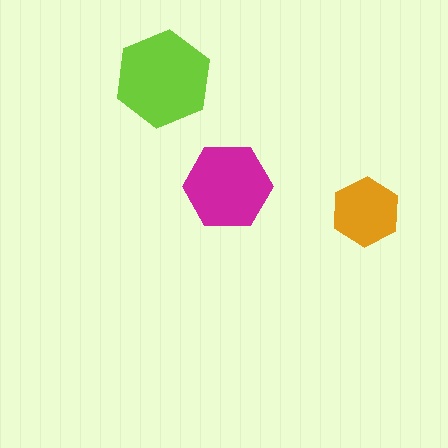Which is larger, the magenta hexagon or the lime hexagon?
The lime one.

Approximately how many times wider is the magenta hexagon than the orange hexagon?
About 1.5 times wider.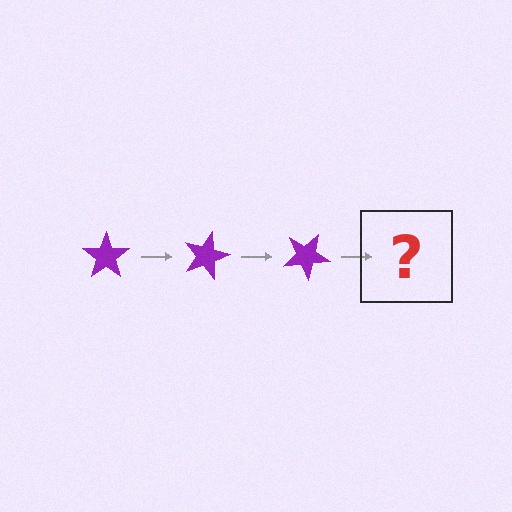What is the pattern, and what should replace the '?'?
The pattern is that the star rotates 15 degrees each step. The '?' should be a purple star rotated 45 degrees.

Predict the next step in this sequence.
The next step is a purple star rotated 45 degrees.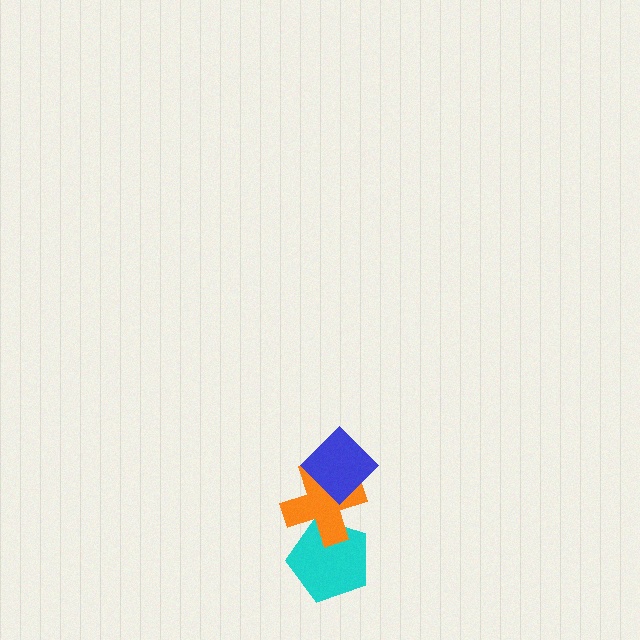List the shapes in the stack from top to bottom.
From top to bottom: the blue diamond, the orange cross, the cyan pentagon.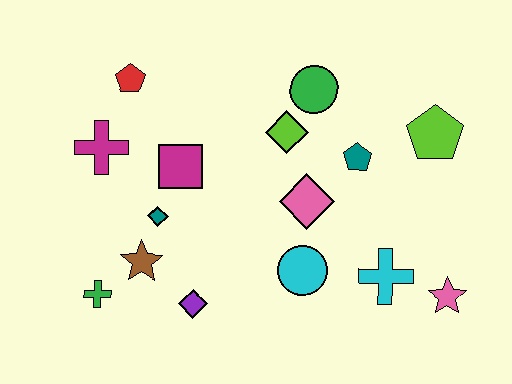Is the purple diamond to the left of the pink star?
Yes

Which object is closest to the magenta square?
The teal diamond is closest to the magenta square.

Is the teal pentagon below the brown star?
No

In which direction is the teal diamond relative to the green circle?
The teal diamond is to the left of the green circle.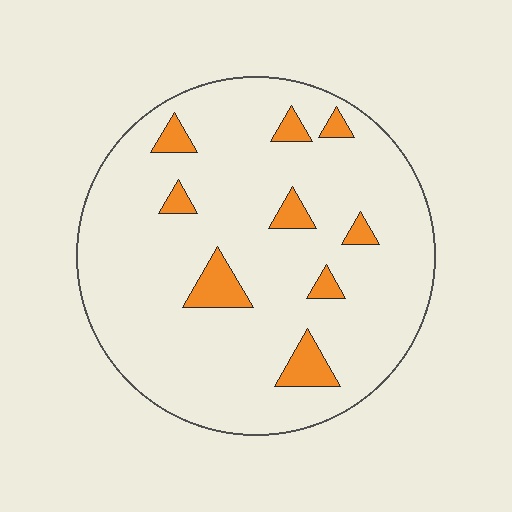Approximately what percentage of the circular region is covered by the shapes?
Approximately 10%.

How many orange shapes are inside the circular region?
9.